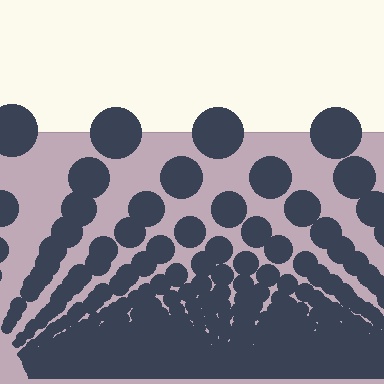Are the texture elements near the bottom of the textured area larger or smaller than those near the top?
Smaller. The gradient is inverted — elements near the bottom are smaller and denser.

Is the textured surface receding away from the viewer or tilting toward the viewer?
The surface appears to tilt toward the viewer. Texture elements get larger and sparser toward the top.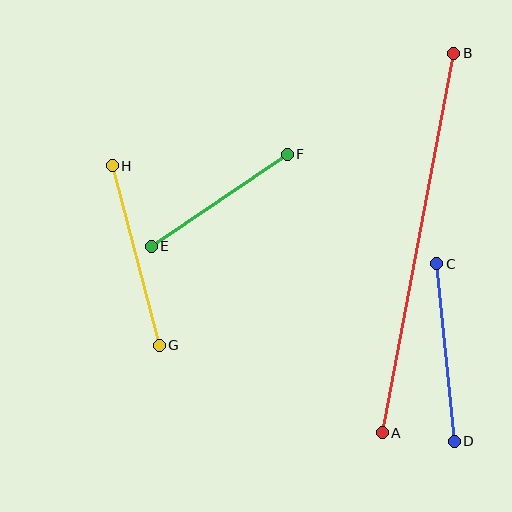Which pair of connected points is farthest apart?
Points A and B are farthest apart.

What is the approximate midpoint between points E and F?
The midpoint is at approximately (219, 200) pixels.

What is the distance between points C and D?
The distance is approximately 178 pixels.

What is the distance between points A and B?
The distance is approximately 386 pixels.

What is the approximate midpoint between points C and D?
The midpoint is at approximately (446, 353) pixels.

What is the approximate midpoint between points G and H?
The midpoint is at approximately (136, 256) pixels.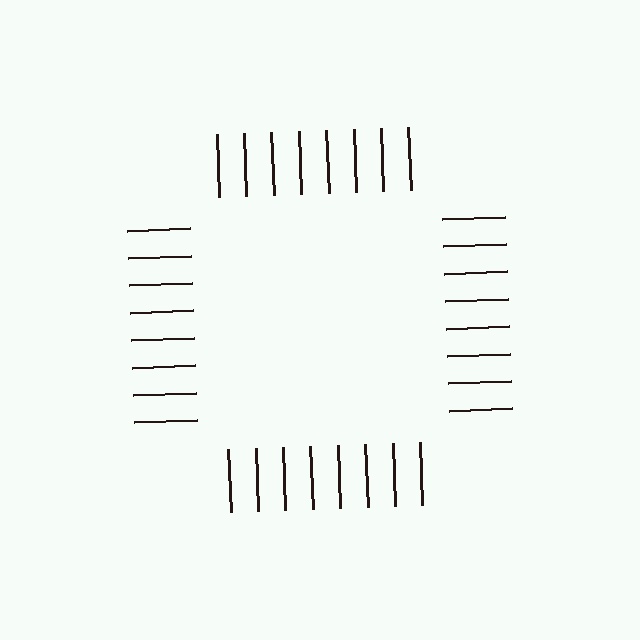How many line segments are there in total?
32 — 8 along each of the 4 edges.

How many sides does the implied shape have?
4 sides — the line-ends trace a square.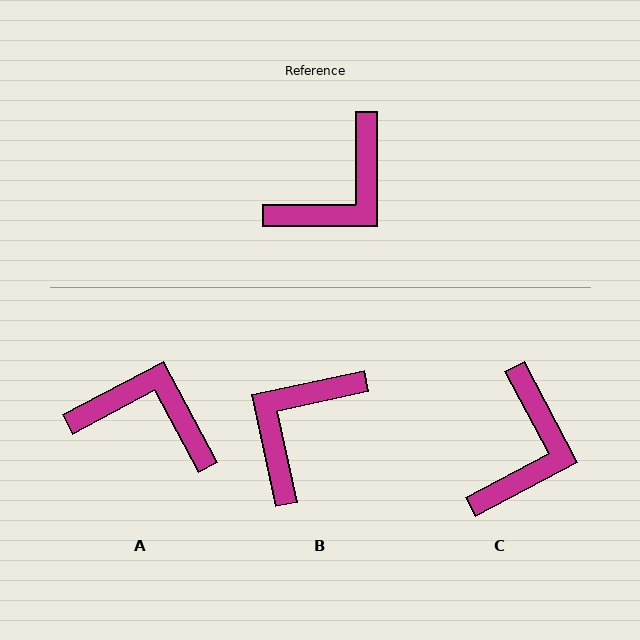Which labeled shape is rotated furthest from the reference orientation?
B, about 168 degrees away.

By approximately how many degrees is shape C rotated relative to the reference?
Approximately 28 degrees counter-clockwise.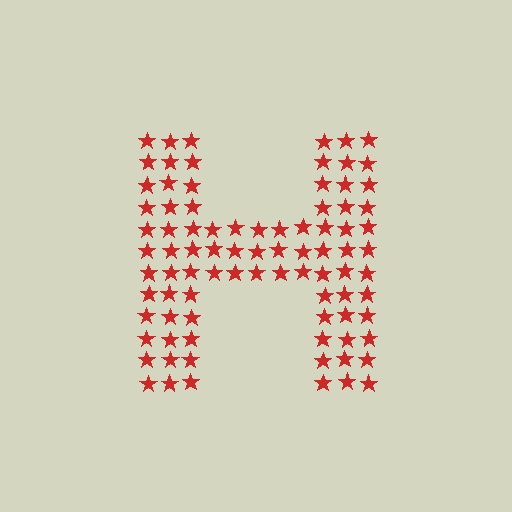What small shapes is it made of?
It is made of small stars.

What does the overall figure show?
The overall figure shows the letter H.